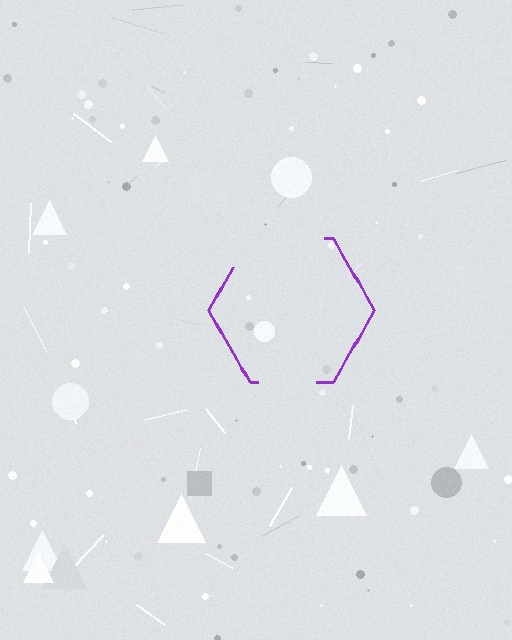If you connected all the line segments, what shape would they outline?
They would outline a hexagon.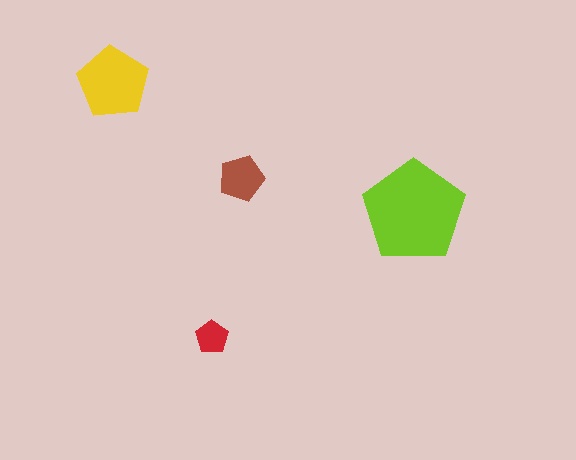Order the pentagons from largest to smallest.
the lime one, the yellow one, the brown one, the red one.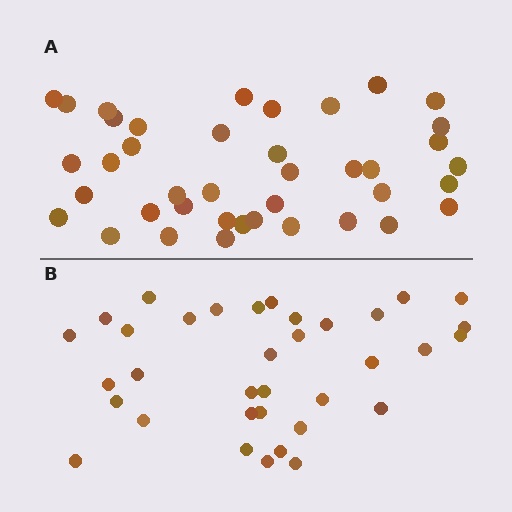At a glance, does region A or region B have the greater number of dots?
Region A (the top region) has more dots.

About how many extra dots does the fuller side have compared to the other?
Region A has about 5 more dots than region B.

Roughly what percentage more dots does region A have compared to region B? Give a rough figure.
About 15% more.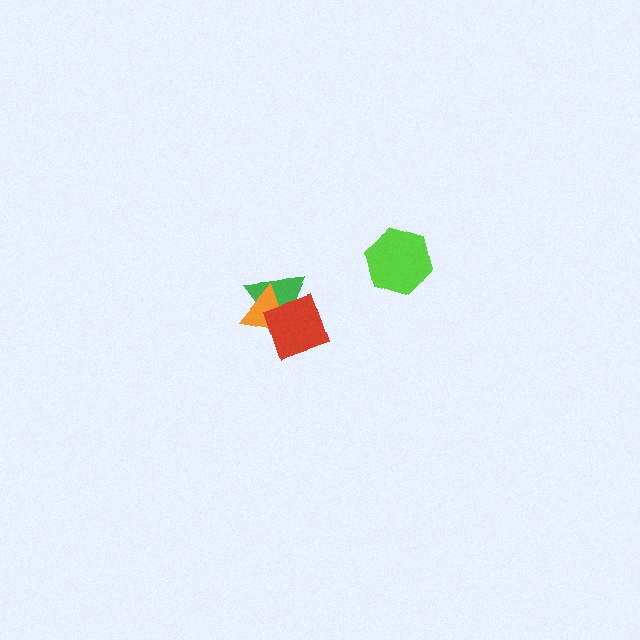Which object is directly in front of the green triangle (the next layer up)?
The orange triangle is directly in front of the green triangle.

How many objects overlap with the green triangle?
2 objects overlap with the green triangle.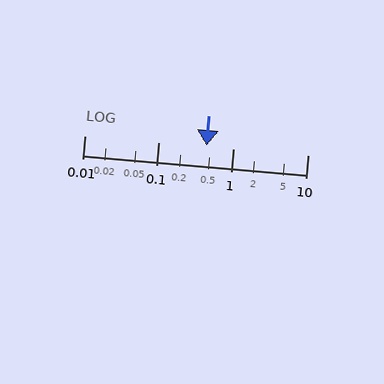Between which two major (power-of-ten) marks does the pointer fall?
The pointer is between 0.1 and 1.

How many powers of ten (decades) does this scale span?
The scale spans 3 decades, from 0.01 to 10.